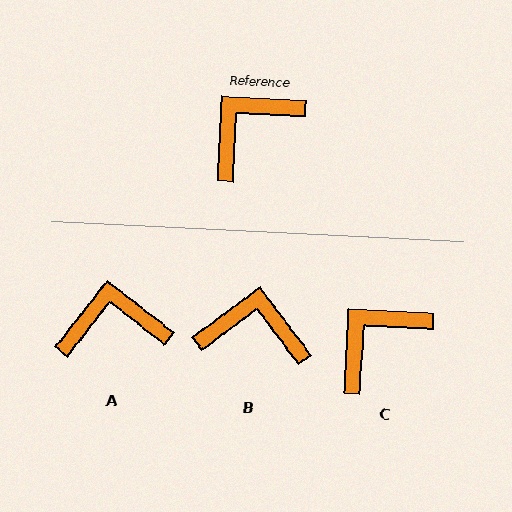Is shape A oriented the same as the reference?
No, it is off by about 35 degrees.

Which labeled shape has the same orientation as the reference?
C.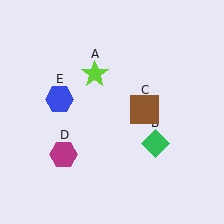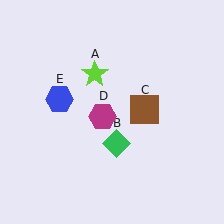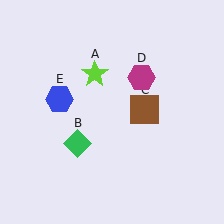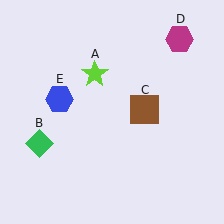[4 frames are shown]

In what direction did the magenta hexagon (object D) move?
The magenta hexagon (object D) moved up and to the right.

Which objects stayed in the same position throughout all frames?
Lime star (object A) and brown square (object C) and blue hexagon (object E) remained stationary.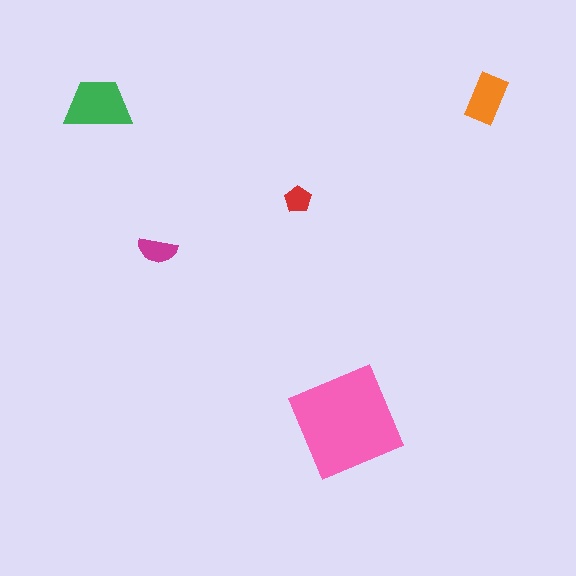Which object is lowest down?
The pink diamond is bottommost.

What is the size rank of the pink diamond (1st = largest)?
1st.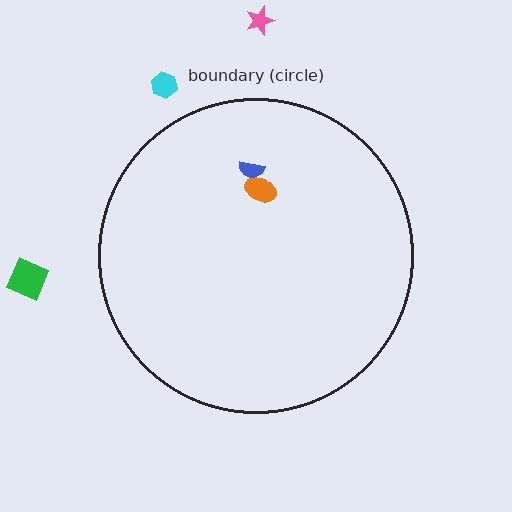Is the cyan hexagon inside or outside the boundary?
Outside.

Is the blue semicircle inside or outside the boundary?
Inside.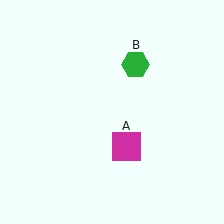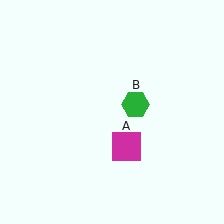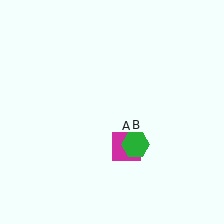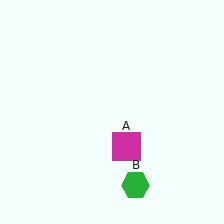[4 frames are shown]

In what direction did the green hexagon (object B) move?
The green hexagon (object B) moved down.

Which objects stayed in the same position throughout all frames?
Magenta square (object A) remained stationary.